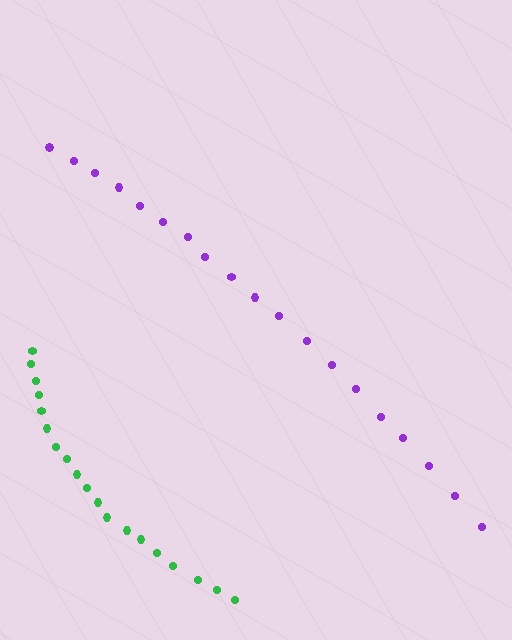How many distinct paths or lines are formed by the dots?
There are 2 distinct paths.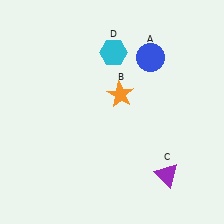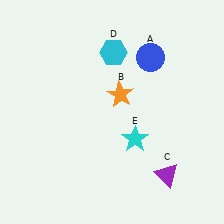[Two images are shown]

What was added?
A cyan star (E) was added in Image 2.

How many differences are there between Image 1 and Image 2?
There is 1 difference between the two images.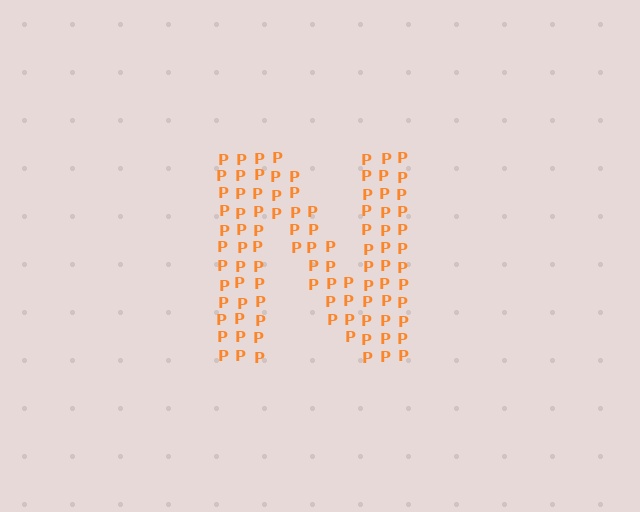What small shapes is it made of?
It is made of small letter P's.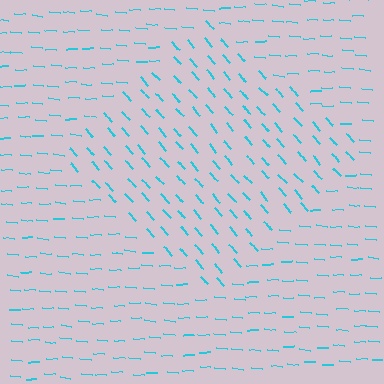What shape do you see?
I see a diamond.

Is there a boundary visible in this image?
Yes, there is a texture boundary formed by a change in line orientation.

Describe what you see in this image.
The image is filled with small cyan line segments. A diamond region in the image has lines oriented differently from the surrounding lines, creating a visible texture boundary.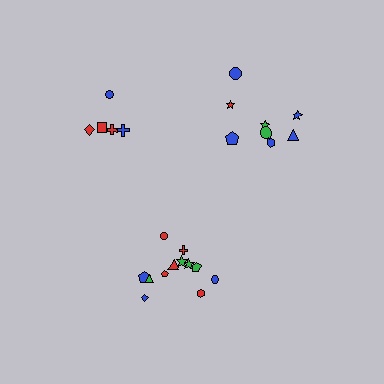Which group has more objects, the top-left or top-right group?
The top-right group.